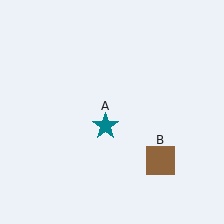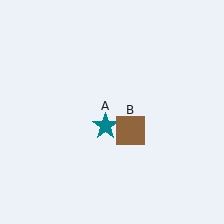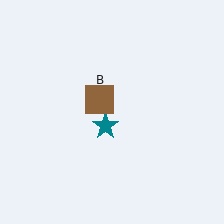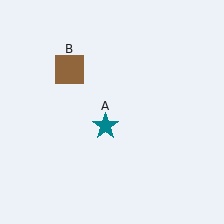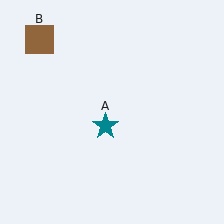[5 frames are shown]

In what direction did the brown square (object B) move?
The brown square (object B) moved up and to the left.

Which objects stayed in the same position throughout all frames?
Teal star (object A) remained stationary.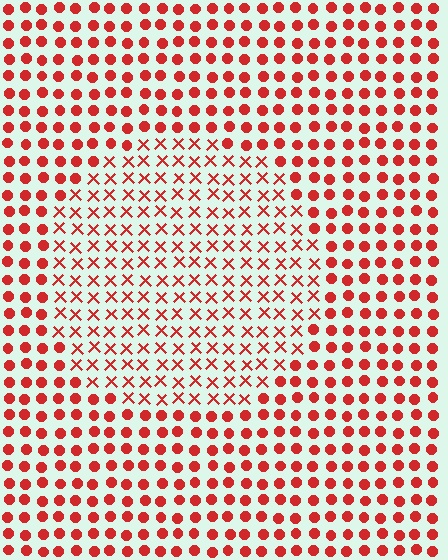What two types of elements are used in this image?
The image uses X marks inside the circle region and circles outside it.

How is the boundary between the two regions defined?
The boundary is defined by a change in element shape: X marks inside vs. circles outside. All elements share the same color and spacing.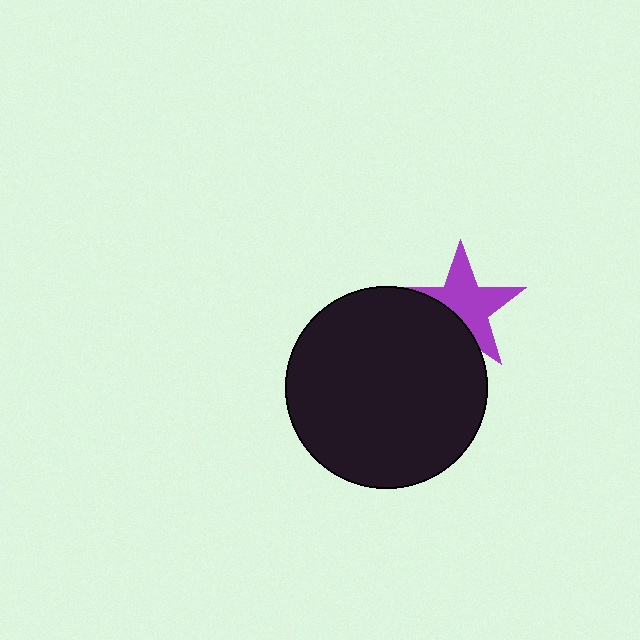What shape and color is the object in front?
The object in front is a black circle.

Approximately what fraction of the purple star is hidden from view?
Roughly 35% of the purple star is hidden behind the black circle.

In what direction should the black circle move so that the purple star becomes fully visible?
The black circle should move toward the lower-left. That is the shortest direction to clear the overlap and leave the purple star fully visible.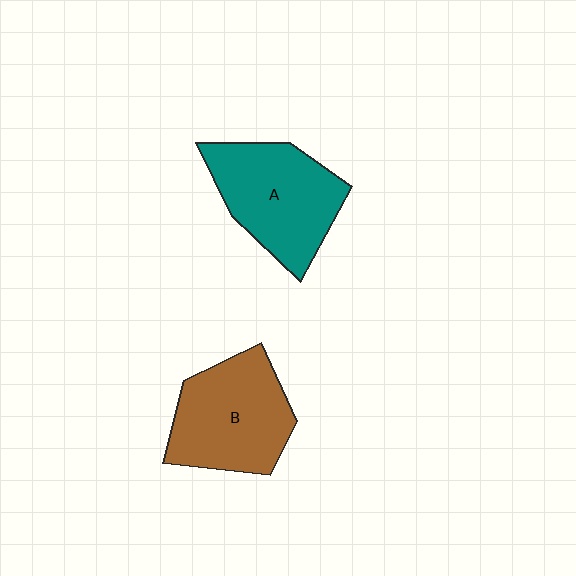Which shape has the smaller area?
Shape B (brown).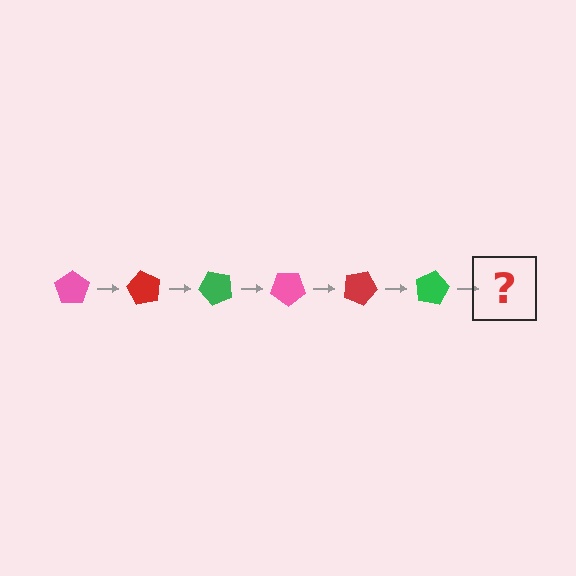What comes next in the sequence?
The next element should be a pink pentagon, rotated 360 degrees from the start.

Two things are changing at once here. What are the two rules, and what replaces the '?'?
The two rules are that it rotates 60 degrees each step and the color cycles through pink, red, and green. The '?' should be a pink pentagon, rotated 360 degrees from the start.